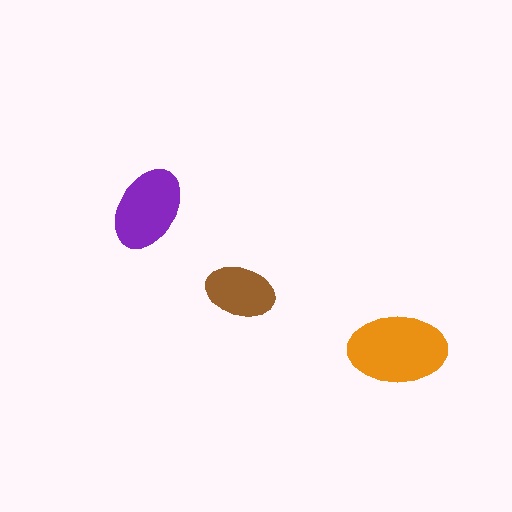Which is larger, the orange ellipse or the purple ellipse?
The orange one.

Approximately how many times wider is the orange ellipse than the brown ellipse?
About 1.5 times wider.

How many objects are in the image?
There are 3 objects in the image.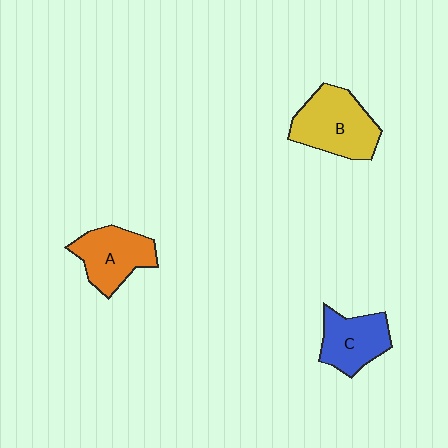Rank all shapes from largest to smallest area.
From largest to smallest: B (yellow), A (orange), C (blue).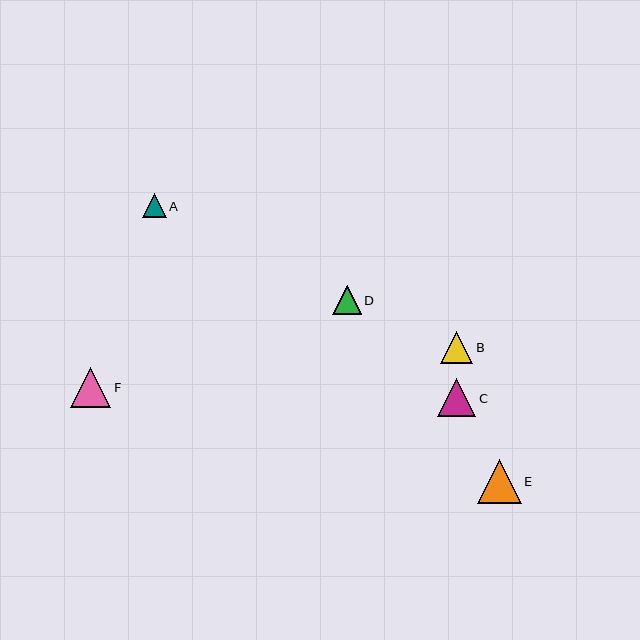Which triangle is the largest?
Triangle E is the largest with a size of approximately 44 pixels.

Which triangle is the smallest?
Triangle A is the smallest with a size of approximately 24 pixels.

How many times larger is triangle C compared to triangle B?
Triangle C is approximately 1.2 times the size of triangle B.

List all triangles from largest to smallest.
From largest to smallest: E, F, C, B, D, A.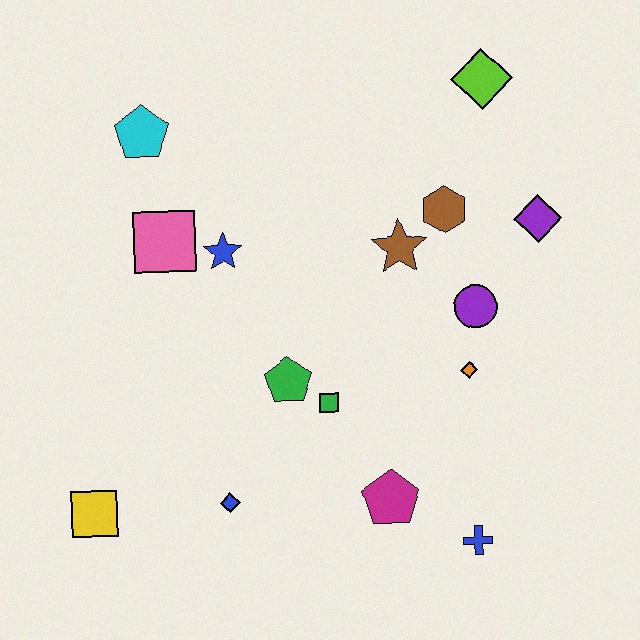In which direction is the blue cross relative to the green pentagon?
The blue cross is to the right of the green pentagon.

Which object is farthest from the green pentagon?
The lime diamond is farthest from the green pentagon.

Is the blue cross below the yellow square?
Yes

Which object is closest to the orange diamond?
The purple circle is closest to the orange diamond.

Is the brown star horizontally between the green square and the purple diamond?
Yes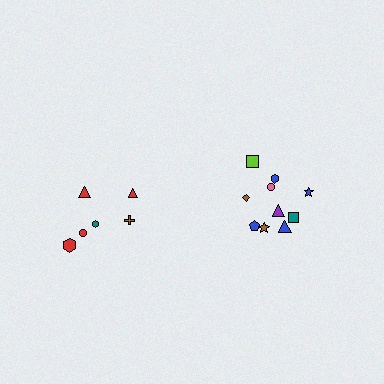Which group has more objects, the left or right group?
The right group.